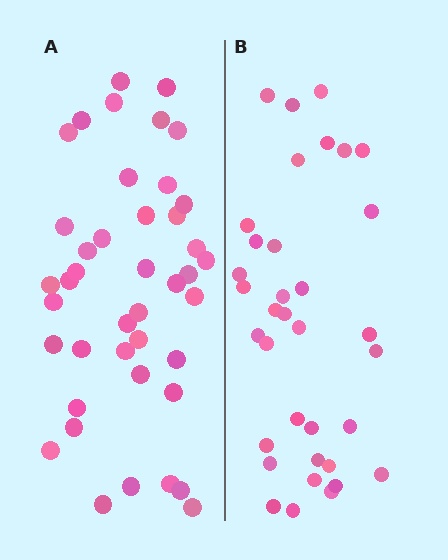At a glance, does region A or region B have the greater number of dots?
Region A (the left region) has more dots.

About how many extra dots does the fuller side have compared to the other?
Region A has roughly 8 or so more dots than region B.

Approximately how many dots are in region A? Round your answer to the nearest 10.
About 40 dots. (The exact count is 42, which rounds to 40.)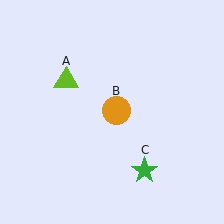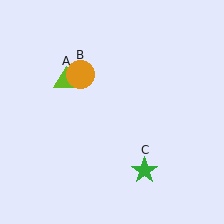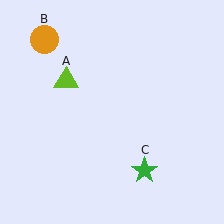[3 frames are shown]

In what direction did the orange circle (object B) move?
The orange circle (object B) moved up and to the left.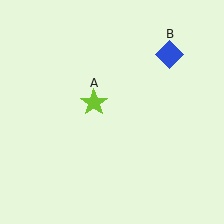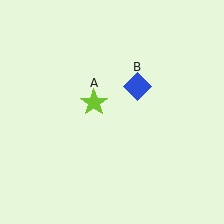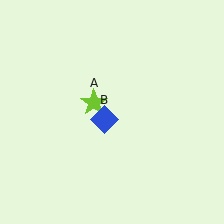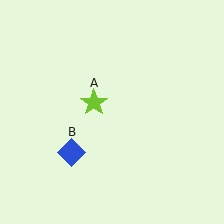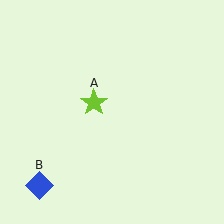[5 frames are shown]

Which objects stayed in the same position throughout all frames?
Lime star (object A) remained stationary.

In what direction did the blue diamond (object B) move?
The blue diamond (object B) moved down and to the left.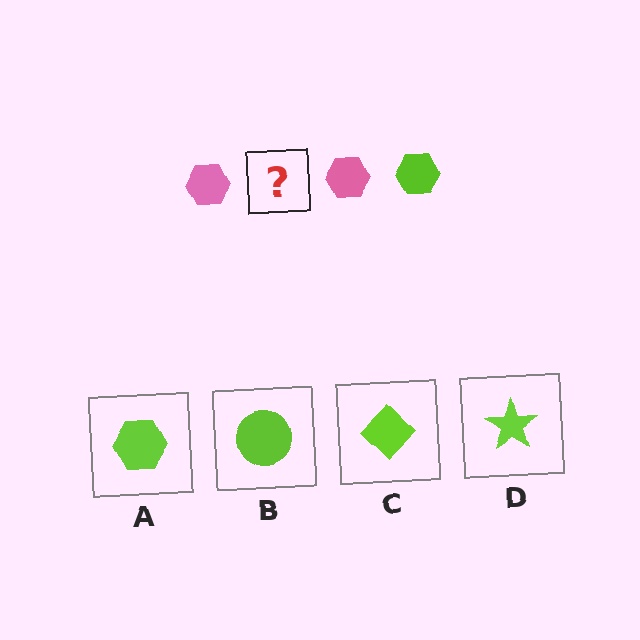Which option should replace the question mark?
Option A.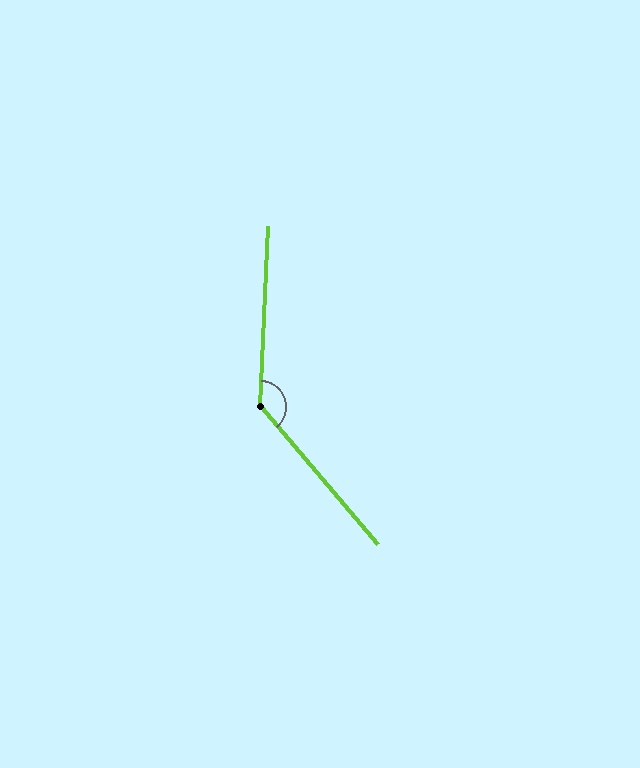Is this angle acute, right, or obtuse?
It is obtuse.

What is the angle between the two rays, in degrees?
Approximately 137 degrees.